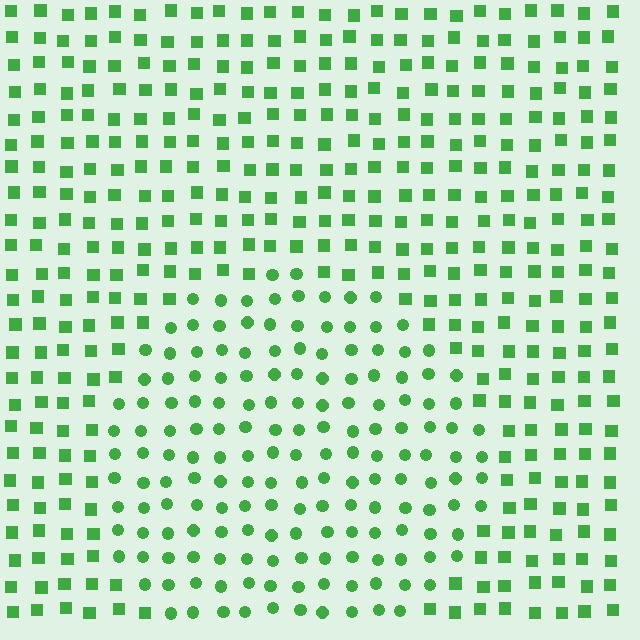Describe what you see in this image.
The image is filled with small green elements arranged in a uniform grid. A circle-shaped region contains circles, while the surrounding area contains squares. The boundary is defined purely by the change in element shape.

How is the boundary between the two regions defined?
The boundary is defined by a change in element shape: circles inside vs. squares outside. All elements share the same color and spacing.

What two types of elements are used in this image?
The image uses circles inside the circle region and squares outside it.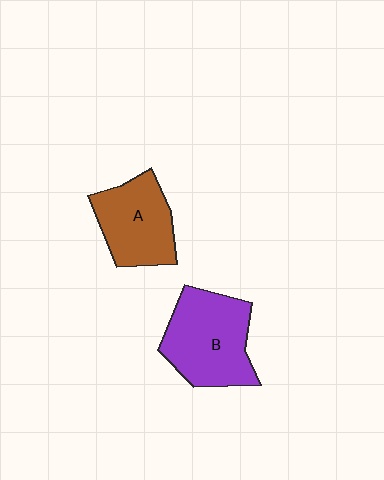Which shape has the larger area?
Shape B (purple).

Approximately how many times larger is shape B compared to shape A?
Approximately 1.2 times.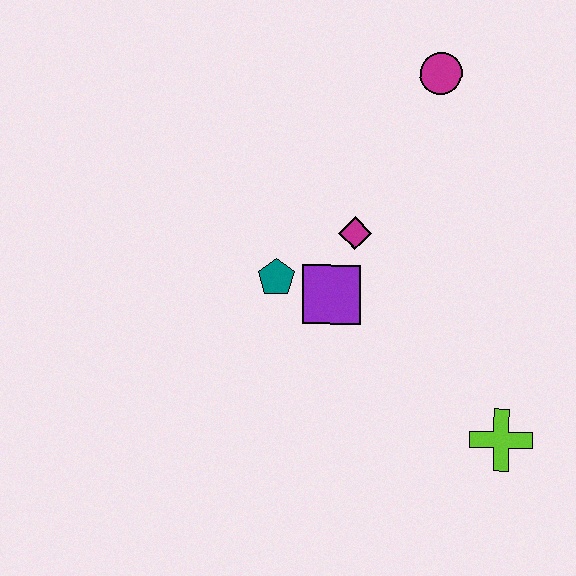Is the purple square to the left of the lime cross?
Yes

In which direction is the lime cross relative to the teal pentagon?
The lime cross is to the right of the teal pentagon.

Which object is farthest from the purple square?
The magenta circle is farthest from the purple square.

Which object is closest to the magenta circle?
The magenta diamond is closest to the magenta circle.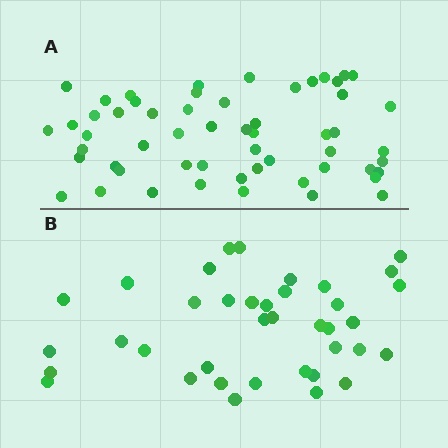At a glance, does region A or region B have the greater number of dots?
Region A (the top region) has more dots.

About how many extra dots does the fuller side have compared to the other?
Region A has approximately 20 more dots than region B.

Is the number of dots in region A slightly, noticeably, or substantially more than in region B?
Region A has substantially more. The ratio is roughly 1.5 to 1.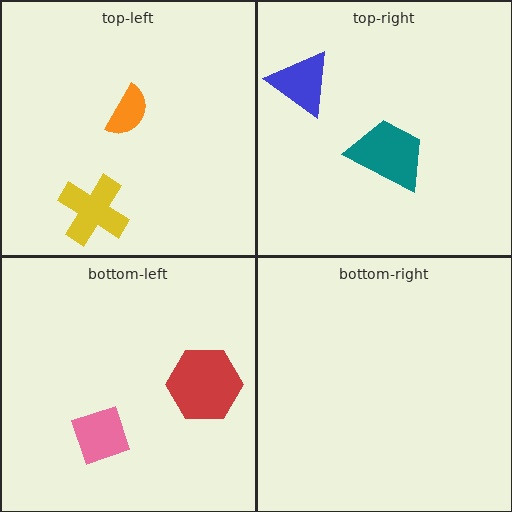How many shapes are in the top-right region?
2.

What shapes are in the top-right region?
The teal trapezoid, the blue triangle.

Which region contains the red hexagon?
The bottom-left region.